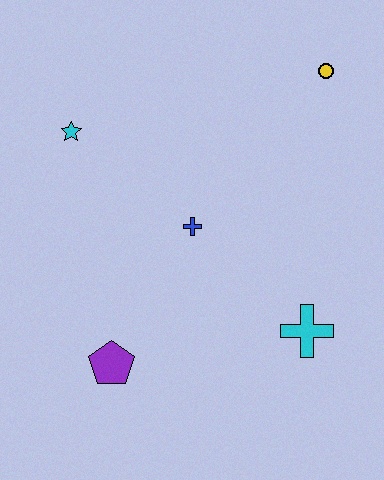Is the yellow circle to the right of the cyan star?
Yes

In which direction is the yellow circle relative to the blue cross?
The yellow circle is above the blue cross.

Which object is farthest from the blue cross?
The yellow circle is farthest from the blue cross.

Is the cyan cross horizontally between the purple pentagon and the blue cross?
No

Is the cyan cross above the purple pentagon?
Yes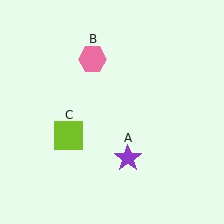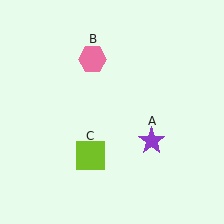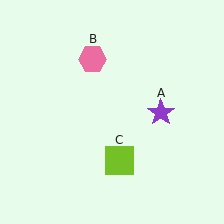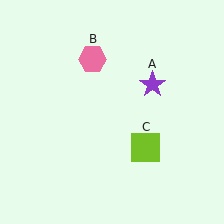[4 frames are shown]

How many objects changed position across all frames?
2 objects changed position: purple star (object A), lime square (object C).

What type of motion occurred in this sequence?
The purple star (object A), lime square (object C) rotated counterclockwise around the center of the scene.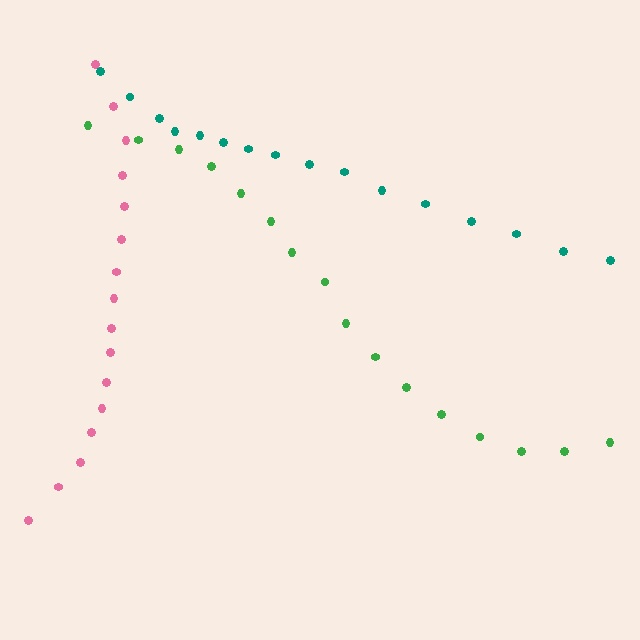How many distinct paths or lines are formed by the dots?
There are 3 distinct paths.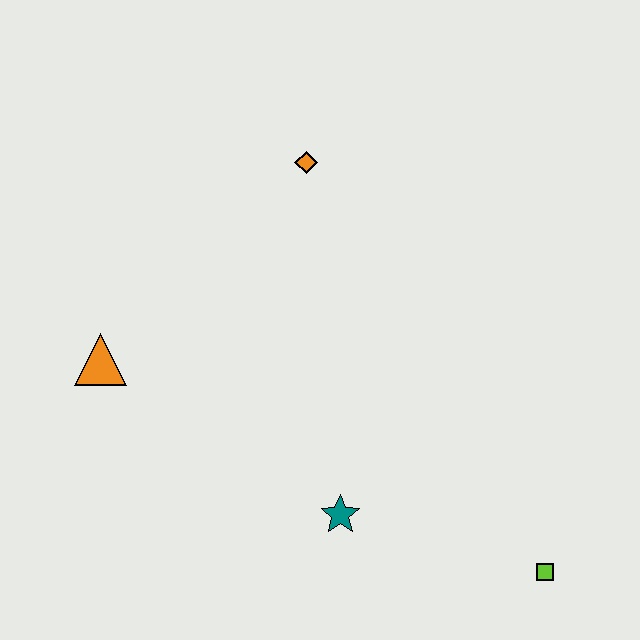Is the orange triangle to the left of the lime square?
Yes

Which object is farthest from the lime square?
The orange triangle is farthest from the lime square.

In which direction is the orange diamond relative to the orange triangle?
The orange diamond is to the right of the orange triangle.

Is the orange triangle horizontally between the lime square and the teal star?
No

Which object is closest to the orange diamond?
The orange triangle is closest to the orange diamond.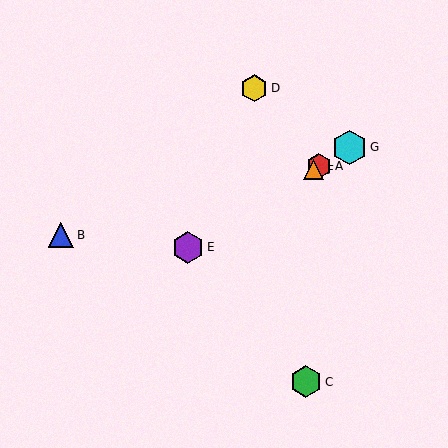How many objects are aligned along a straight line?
4 objects (A, E, F, G) are aligned along a straight line.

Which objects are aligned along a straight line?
Objects A, E, F, G are aligned along a straight line.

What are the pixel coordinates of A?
Object A is at (319, 166).